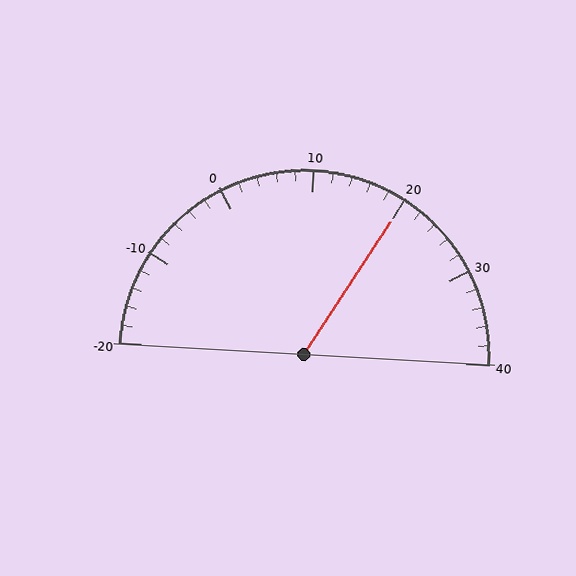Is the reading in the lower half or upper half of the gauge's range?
The reading is in the upper half of the range (-20 to 40).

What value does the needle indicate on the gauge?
The needle indicates approximately 20.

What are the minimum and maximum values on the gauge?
The gauge ranges from -20 to 40.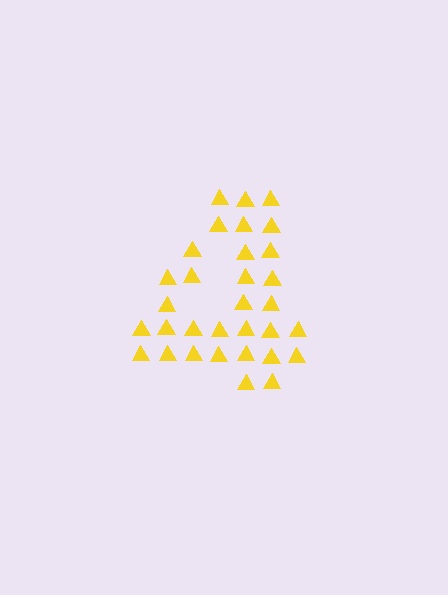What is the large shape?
The large shape is the digit 4.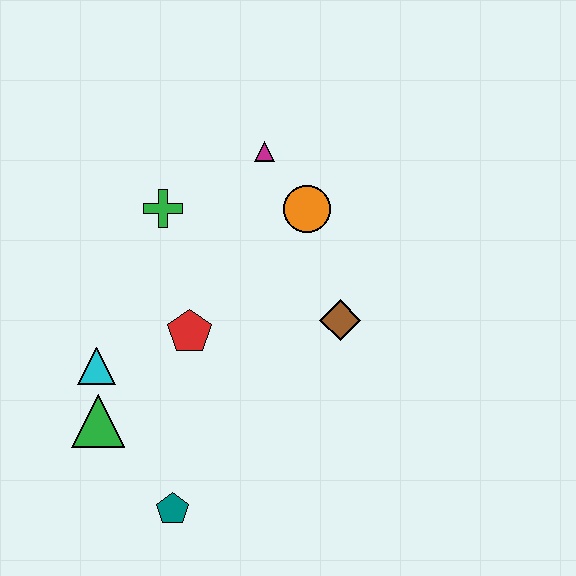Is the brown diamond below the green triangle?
No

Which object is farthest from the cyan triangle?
The magenta triangle is farthest from the cyan triangle.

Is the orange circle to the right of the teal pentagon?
Yes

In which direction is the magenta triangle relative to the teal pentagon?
The magenta triangle is above the teal pentagon.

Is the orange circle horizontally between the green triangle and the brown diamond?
Yes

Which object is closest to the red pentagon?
The cyan triangle is closest to the red pentagon.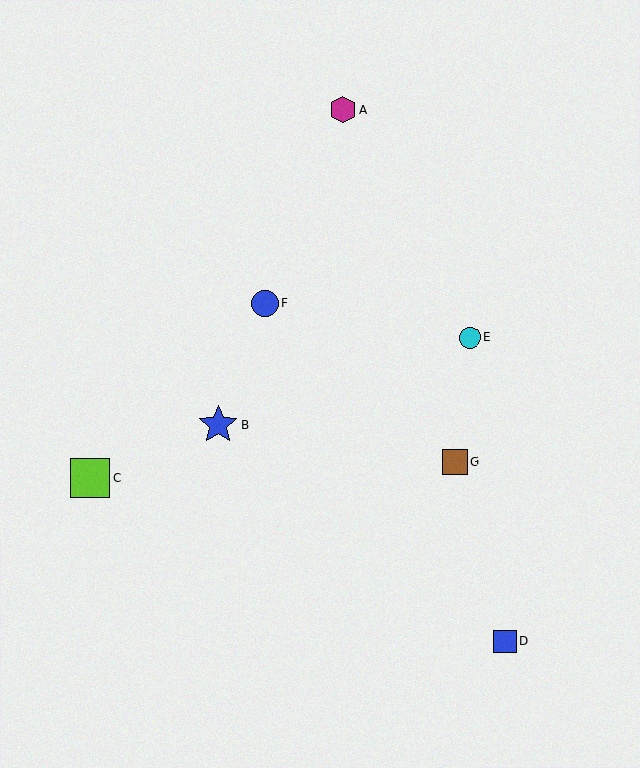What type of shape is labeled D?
Shape D is a blue square.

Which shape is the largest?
The lime square (labeled C) is the largest.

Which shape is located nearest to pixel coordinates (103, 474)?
The lime square (labeled C) at (91, 478) is nearest to that location.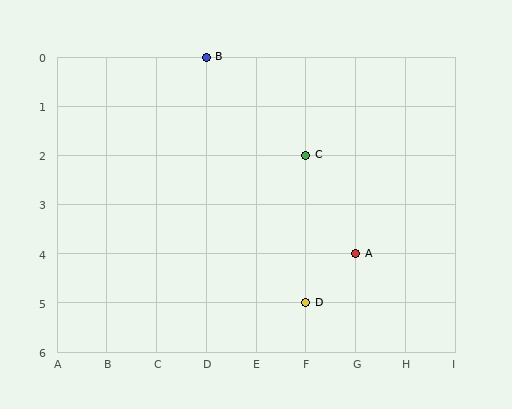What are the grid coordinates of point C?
Point C is at grid coordinates (F, 2).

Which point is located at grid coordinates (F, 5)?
Point D is at (F, 5).